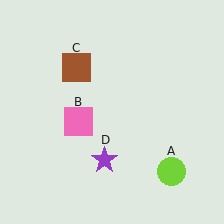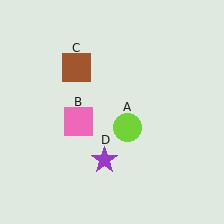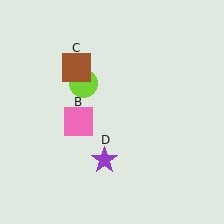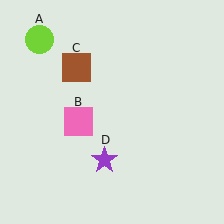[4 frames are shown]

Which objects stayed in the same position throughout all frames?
Pink square (object B) and brown square (object C) and purple star (object D) remained stationary.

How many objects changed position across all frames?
1 object changed position: lime circle (object A).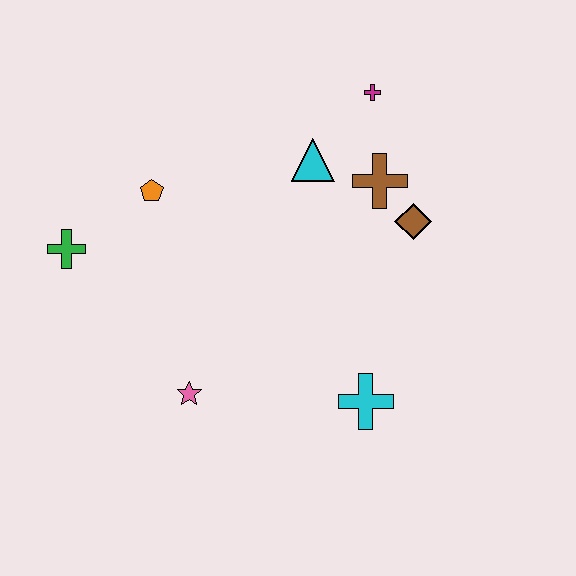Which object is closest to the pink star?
The cyan cross is closest to the pink star.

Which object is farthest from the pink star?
The magenta cross is farthest from the pink star.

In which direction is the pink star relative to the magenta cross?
The pink star is below the magenta cross.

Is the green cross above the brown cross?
No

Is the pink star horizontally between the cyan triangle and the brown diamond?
No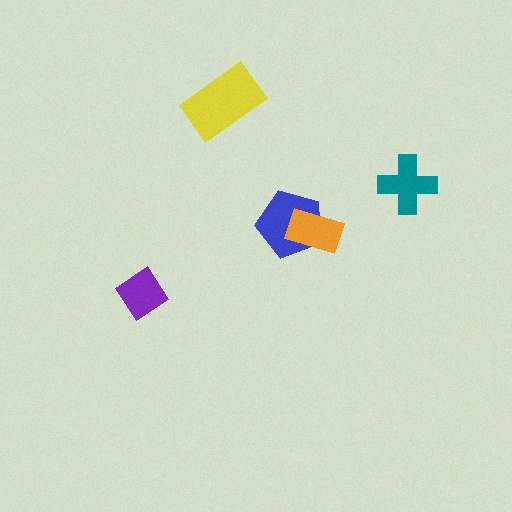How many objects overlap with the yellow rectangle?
0 objects overlap with the yellow rectangle.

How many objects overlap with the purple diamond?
0 objects overlap with the purple diamond.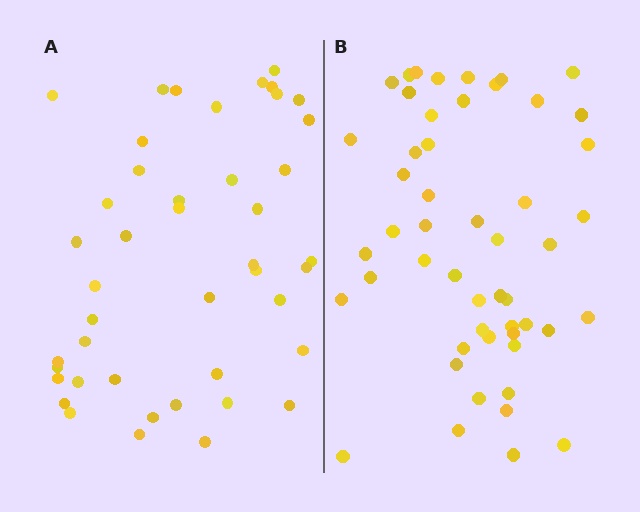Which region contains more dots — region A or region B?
Region B (the right region) has more dots.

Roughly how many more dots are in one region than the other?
Region B has roughly 8 or so more dots than region A.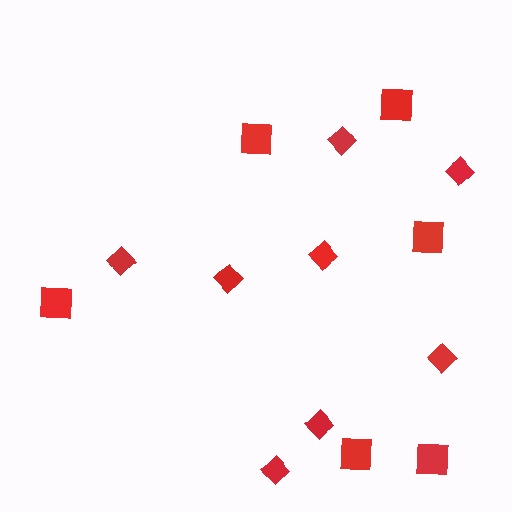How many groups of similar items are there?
There are 2 groups: one group of diamonds (8) and one group of squares (6).